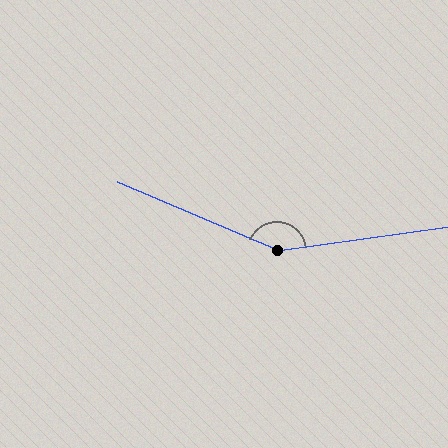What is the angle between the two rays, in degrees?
Approximately 149 degrees.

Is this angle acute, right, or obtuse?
It is obtuse.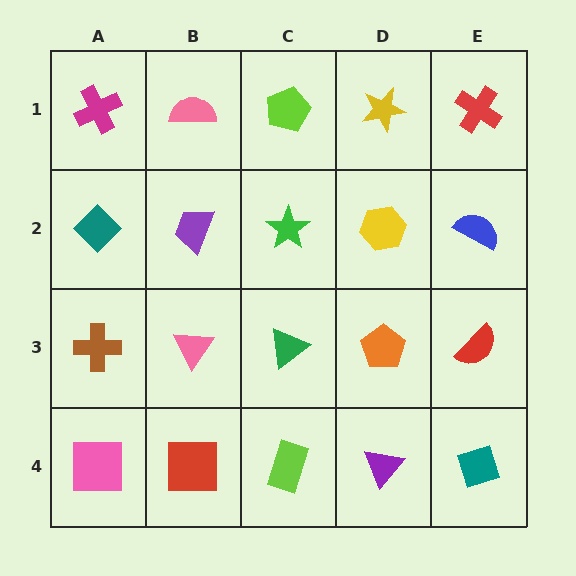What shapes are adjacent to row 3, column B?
A purple trapezoid (row 2, column B), a red square (row 4, column B), a brown cross (row 3, column A), a green triangle (row 3, column C).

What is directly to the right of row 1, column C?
A yellow star.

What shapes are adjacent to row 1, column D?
A yellow hexagon (row 2, column D), a lime pentagon (row 1, column C), a red cross (row 1, column E).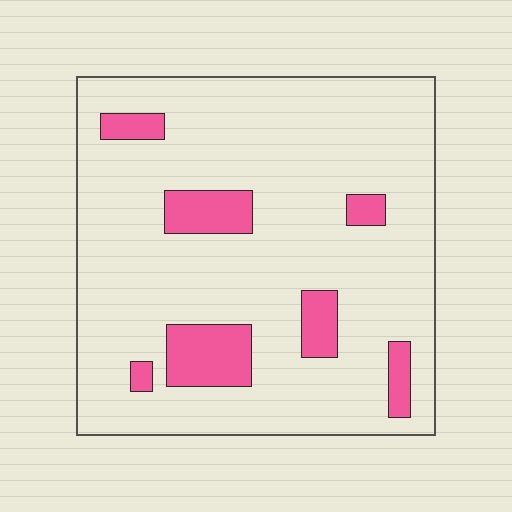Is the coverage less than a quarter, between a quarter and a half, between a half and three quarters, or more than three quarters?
Less than a quarter.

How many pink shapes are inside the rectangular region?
7.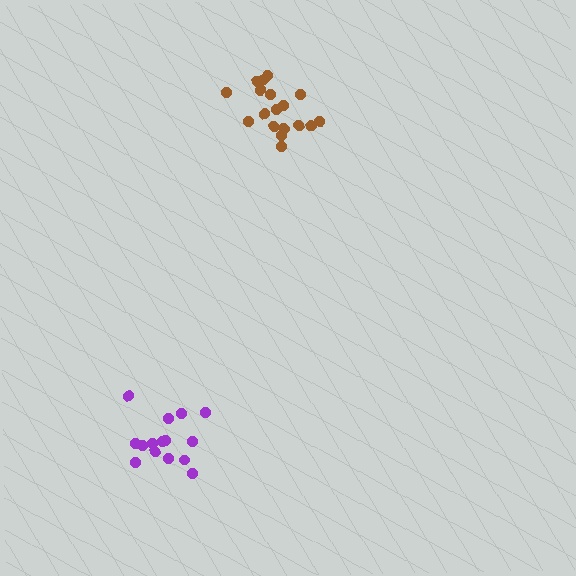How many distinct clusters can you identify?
There are 2 distinct clusters.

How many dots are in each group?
Group 1: 15 dots, Group 2: 18 dots (33 total).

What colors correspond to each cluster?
The clusters are colored: purple, brown.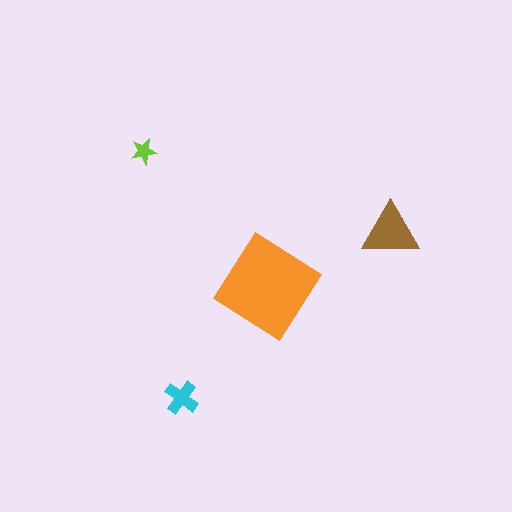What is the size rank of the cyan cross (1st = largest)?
3rd.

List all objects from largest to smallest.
The orange diamond, the brown triangle, the cyan cross, the lime star.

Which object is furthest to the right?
The brown triangle is rightmost.